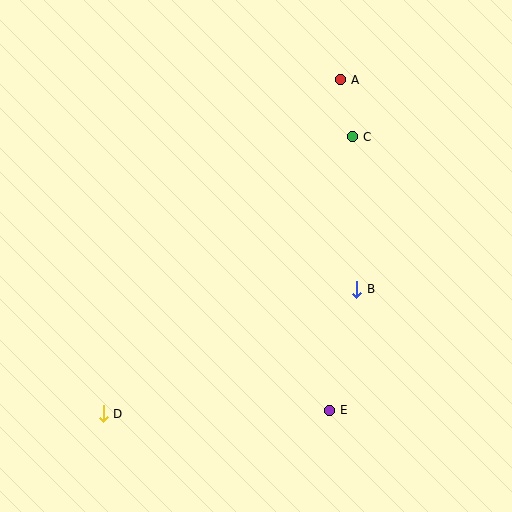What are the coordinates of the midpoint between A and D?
The midpoint between A and D is at (222, 247).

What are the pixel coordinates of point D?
Point D is at (103, 414).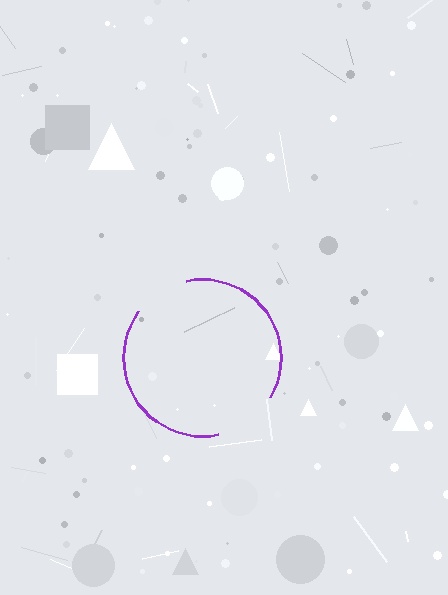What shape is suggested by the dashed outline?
The dashed outline suggests a circle.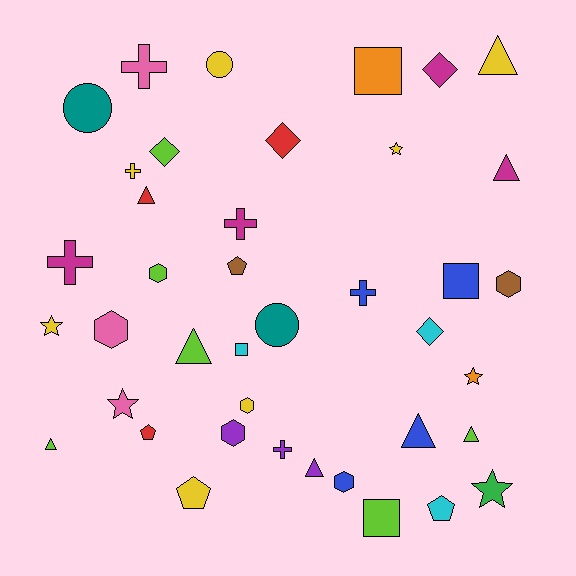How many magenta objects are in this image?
There are 4 magenta objects.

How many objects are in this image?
There are 40 objects.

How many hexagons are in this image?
There are 6 hexagons.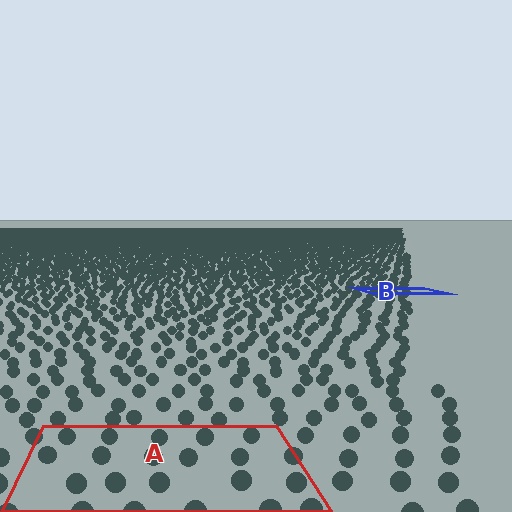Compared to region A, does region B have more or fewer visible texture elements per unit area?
Region B has more texture elements per unit area — they are packed more densely because it is farther away.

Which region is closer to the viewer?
Region A is closer. The texture elements there are larger and more spread out.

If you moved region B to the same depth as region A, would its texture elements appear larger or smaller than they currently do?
They would appear larger. At a closer depth, the same texture elements are projected at a bigger on-screen size.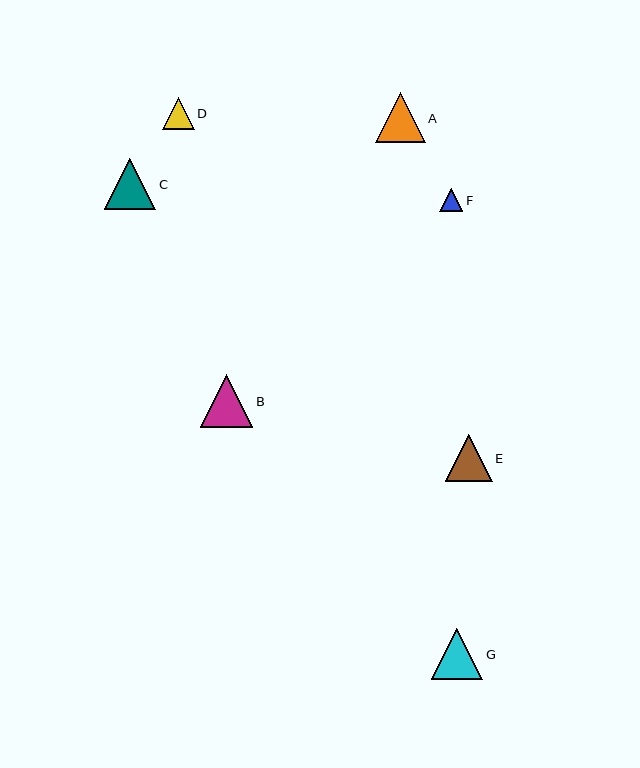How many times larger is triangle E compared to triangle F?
Triangle E is approximately 2.0 times the size of triangle F.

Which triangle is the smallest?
Triangle F is the smallest with a size of approximately 23 pixels.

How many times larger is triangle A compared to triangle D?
Triangle A is approximately 1.6 times the size of triangle D.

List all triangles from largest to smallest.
From largest to smallest: B, C, G, A, E, D, F.